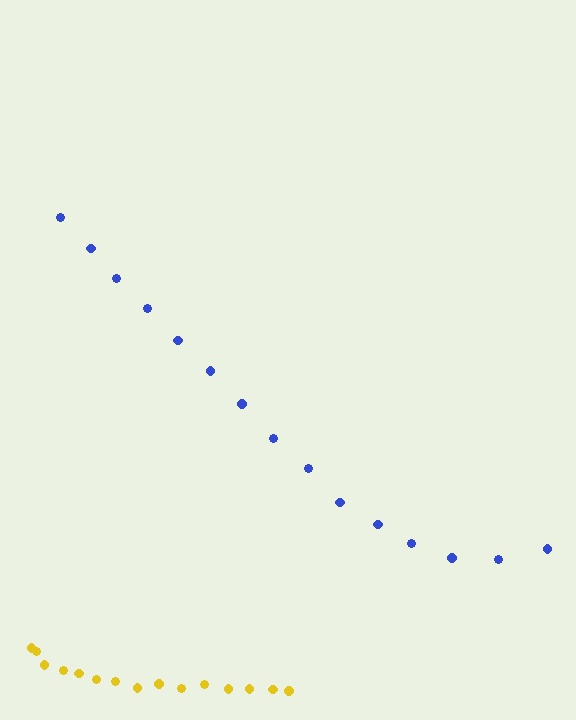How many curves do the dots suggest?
There are 2 distinct paths.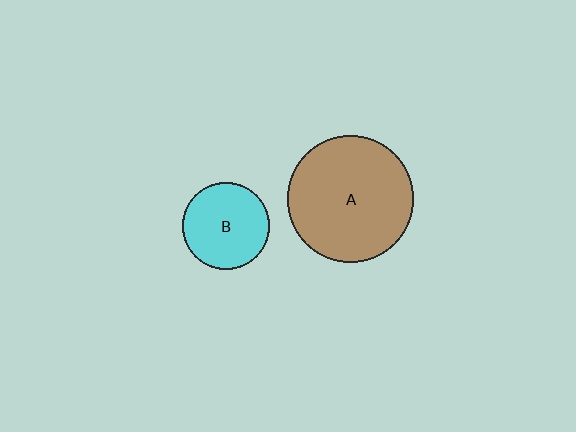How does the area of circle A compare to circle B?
Approximately 2.1 times.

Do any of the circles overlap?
No, none of the circles overlap.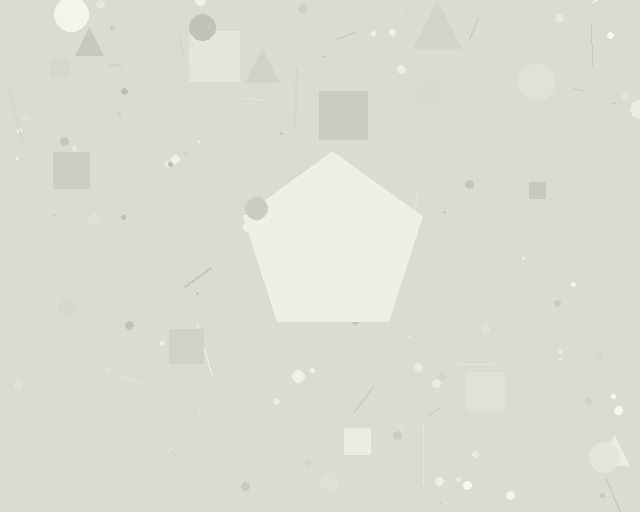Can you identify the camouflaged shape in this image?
The camouflaged shape is a pentagon.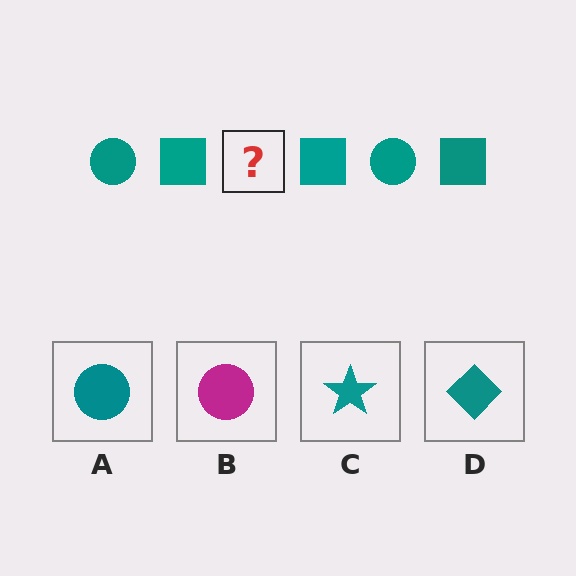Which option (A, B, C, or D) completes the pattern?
A.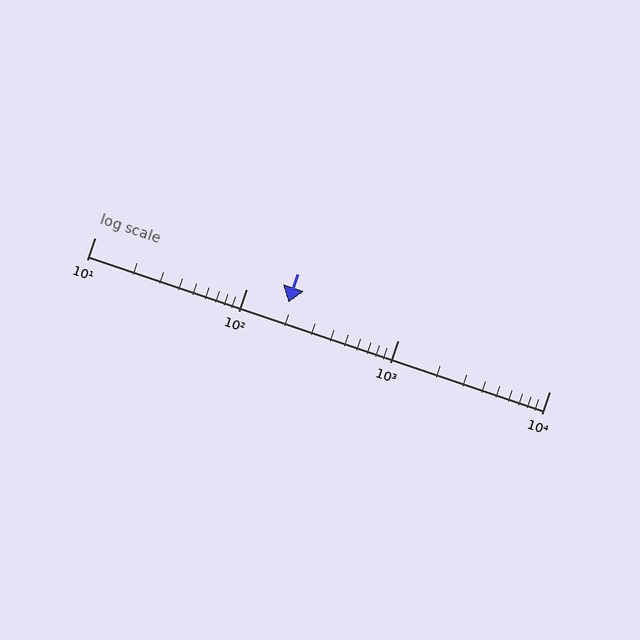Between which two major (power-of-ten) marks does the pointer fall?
The pointer is between 100 and 1000.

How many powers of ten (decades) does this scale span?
The scale spans 3 decades, from 10 to 10000.